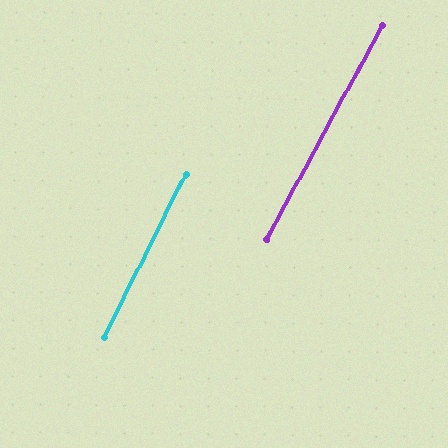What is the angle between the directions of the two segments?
Approximately 2 degrees.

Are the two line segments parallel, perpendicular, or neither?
Parallel — their directions differ by only 1.7°.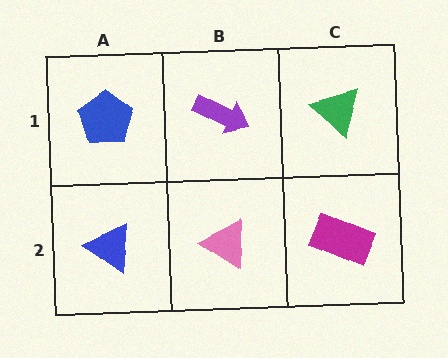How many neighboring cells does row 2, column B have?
3.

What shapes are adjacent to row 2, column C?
A green triangle (row 1, column C), a pink triangle (row 2, column B).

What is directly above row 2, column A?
A blue pentagon.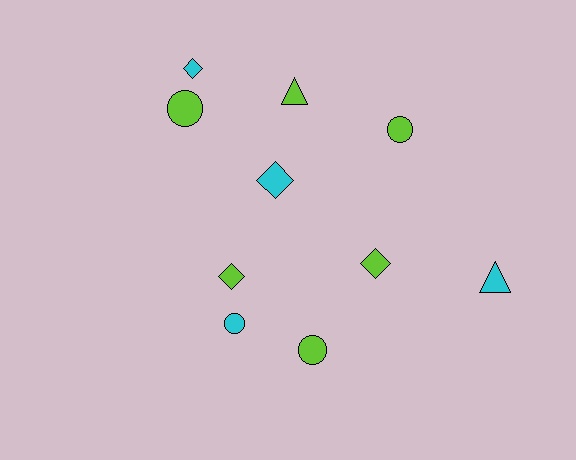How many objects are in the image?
There are 10 objects.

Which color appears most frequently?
Lime, with 6 objects.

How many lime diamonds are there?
There are 2 lime diamonds.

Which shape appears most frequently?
Diamond, with 4 objects.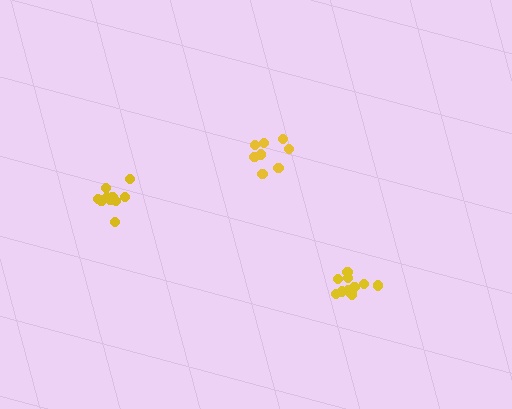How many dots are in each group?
Group 1: 10 dots, Group 2: 8 dots, Group 3: 10 dots (28 total).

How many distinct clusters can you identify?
There are 3 distinct clusters.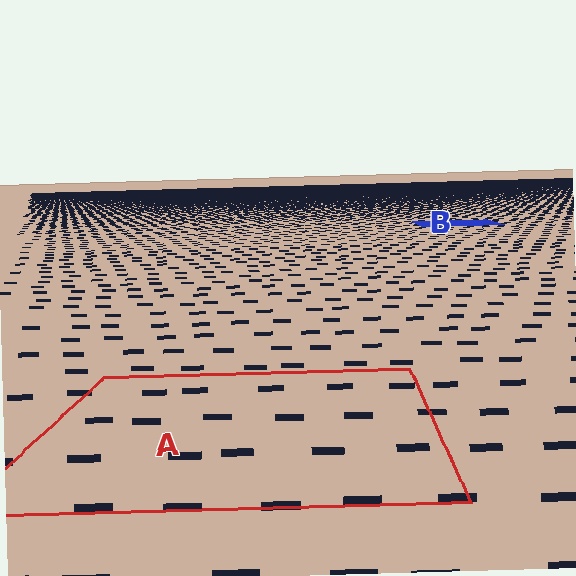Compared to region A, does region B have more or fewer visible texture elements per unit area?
Region B has more texture elements per unit area — they are packed more densely because it is farther away.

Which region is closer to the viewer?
Region A is closer. The texture elements there are larger and more spread out.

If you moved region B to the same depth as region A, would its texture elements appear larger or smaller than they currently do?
They would appear larger. At a closer depth, the same texture elements are projected at a bigger on-screen size.